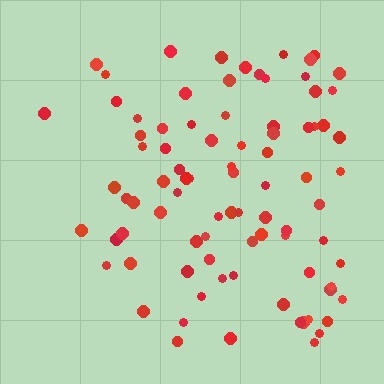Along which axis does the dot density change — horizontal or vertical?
Horizontal.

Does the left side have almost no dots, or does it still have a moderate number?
Still a moderate number, just noticeably fewer than the right.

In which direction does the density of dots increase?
From left to right, with the right side densest.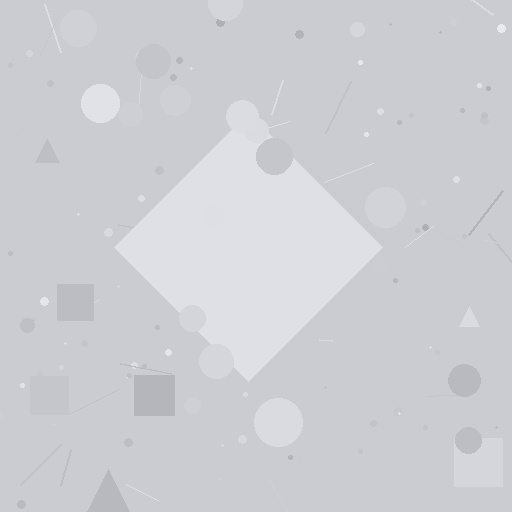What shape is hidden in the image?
A diamond is hidden in the image.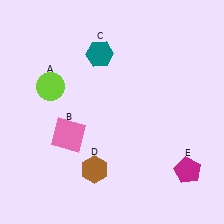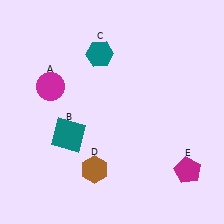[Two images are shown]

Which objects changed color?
A changed from lime to magenta. B changed from pink to teal.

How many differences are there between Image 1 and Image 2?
There are 2 differences between the two images.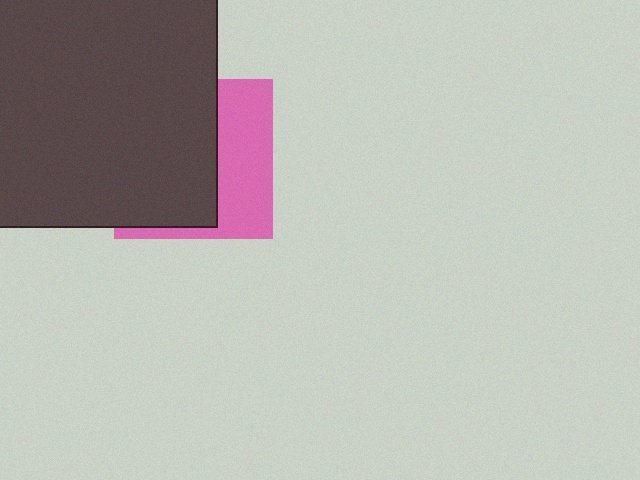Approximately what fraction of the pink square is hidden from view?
Roughly 60% of the pink square is hidden behind the dark gray rectangle.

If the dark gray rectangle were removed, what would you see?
You would see the complete pink square.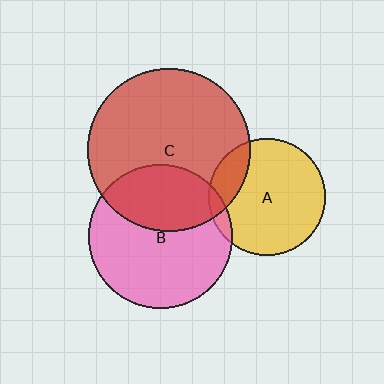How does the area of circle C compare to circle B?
Approximately 1.3 times.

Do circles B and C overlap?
Yes.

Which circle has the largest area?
Circle C (red).